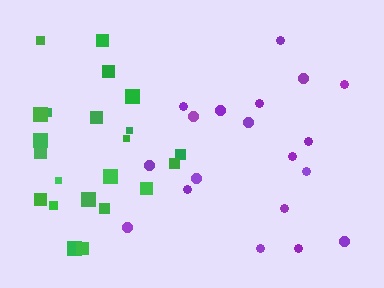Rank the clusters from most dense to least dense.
green, purple.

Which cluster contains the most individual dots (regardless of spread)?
Green (22).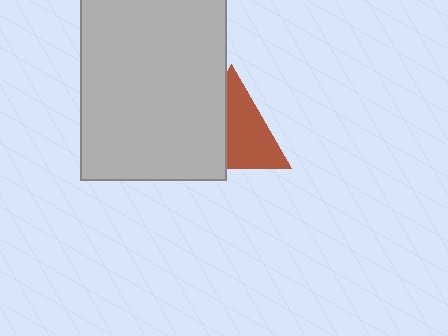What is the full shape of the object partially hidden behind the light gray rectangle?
The partially hidden object is a brown triangle.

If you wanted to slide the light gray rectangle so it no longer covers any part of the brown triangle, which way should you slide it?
Slide it left — that is the most direct way to separate the two shapes.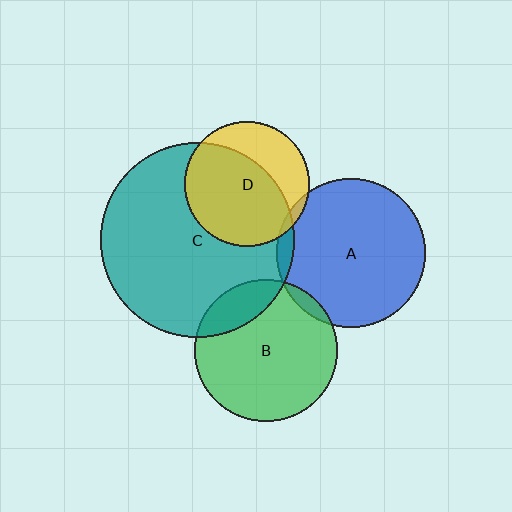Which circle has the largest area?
Circle C (teal).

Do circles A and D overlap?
Yes.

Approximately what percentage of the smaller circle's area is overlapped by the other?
Approximately 5%.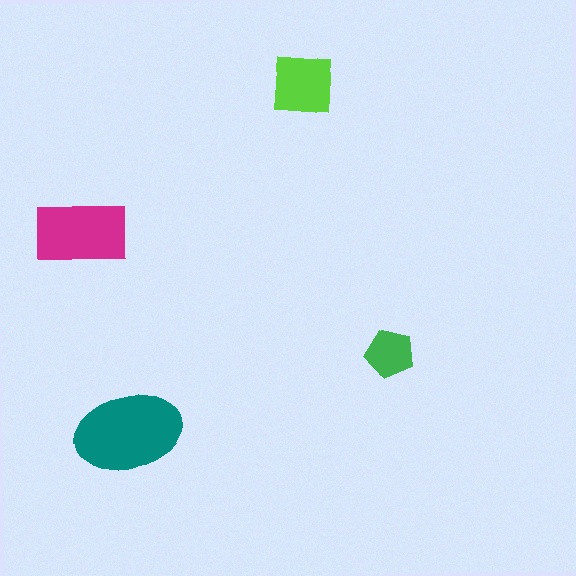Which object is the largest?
The teal ellipse.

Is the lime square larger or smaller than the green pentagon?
Larger.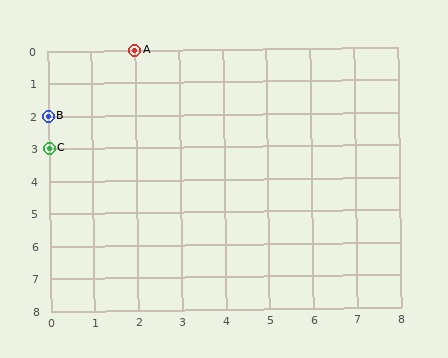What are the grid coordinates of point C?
Point C is at grid coordinates (0, 3).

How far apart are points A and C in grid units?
Points A and C are 2 columns and 3 rows apart (about 3.6 grid units diagonally).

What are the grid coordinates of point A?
Point A is at grid coordinates (2, 0).